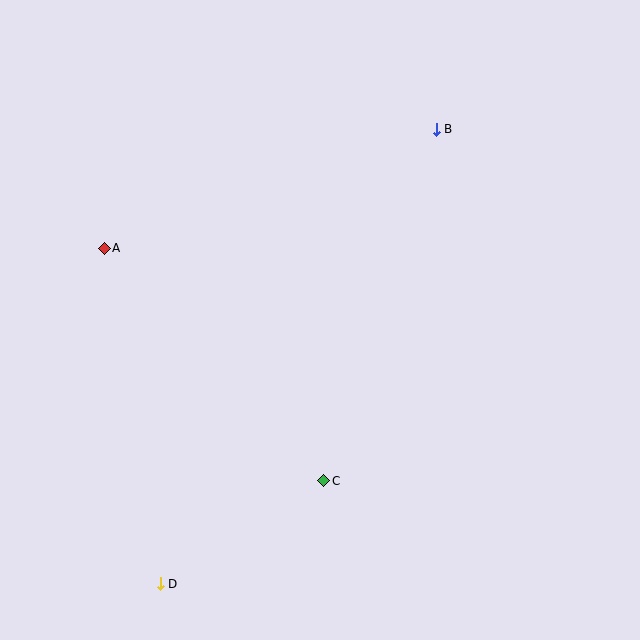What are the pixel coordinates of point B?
Point B is at (436, 129).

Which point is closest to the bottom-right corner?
Point C is closest to the bottom-right corner.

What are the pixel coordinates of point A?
Point A is at (104, 249).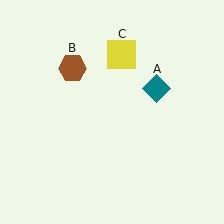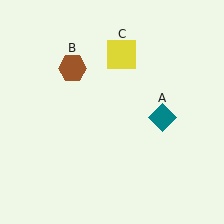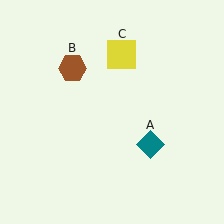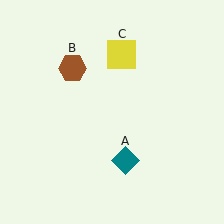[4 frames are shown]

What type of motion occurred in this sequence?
The teal diamond (object A) rotated clockwise around the center of the scene.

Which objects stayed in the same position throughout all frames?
Brown hexagon (object B) and yellow square (object C) remained stationary.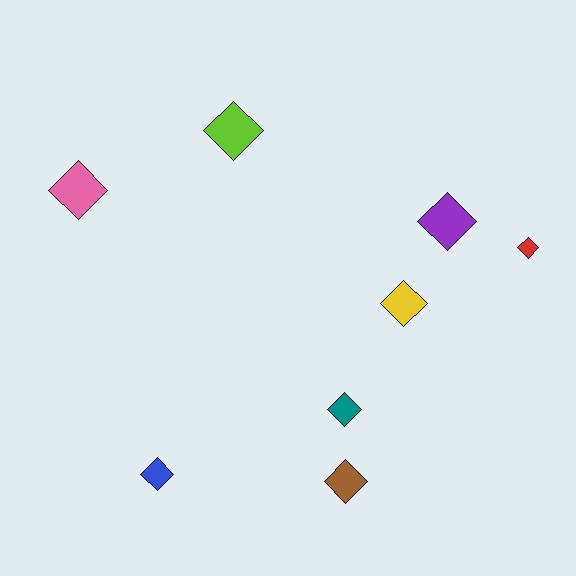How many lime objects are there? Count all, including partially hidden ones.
There is 1 lime object.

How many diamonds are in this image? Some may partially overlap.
There are 8 diamonds.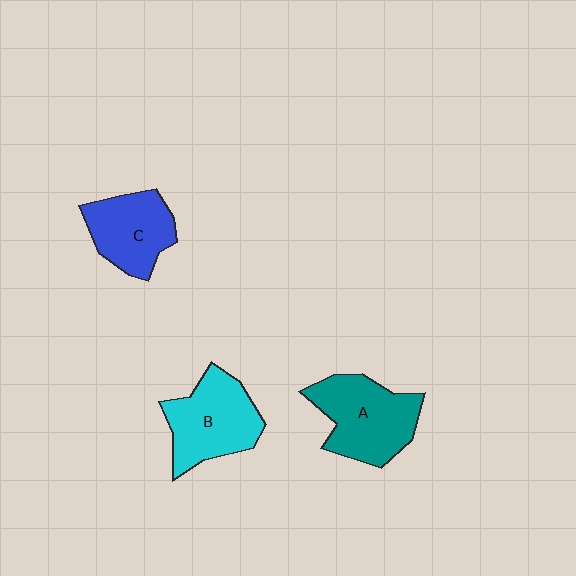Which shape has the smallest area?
Shape C (blue).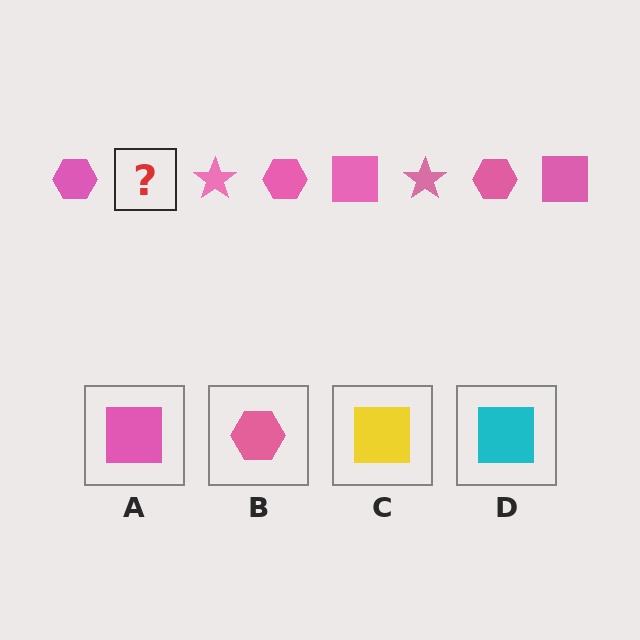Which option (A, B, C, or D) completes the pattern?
A.